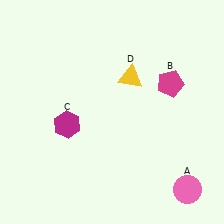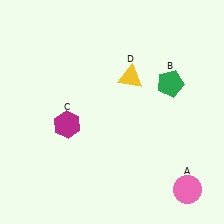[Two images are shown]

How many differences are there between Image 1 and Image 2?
There is 1 difference between the two images.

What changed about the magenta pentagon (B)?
In Image 1, B is magenta. In Image 2, it changed to green.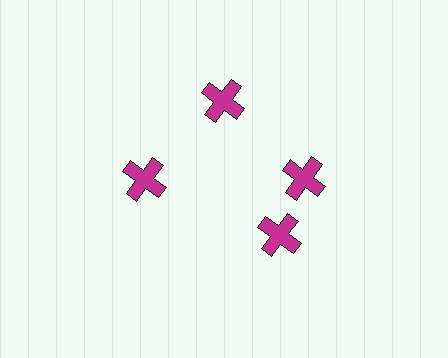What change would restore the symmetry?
The symmetry would be restored by rotating it back into even spacing with its neighbors so that all 4 crosses sit at equal angles and equal distance from the center.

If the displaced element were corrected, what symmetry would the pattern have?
It would have 4-fold rotational symmetry — the pattern would map onto itself every 90 degrees.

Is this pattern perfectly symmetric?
No. The 4 magenta crosses are arranged in a ring, but one element near the 6 o'clock position is rotated out of alignment along the ring, breaking the 4-fold rotational symmetry.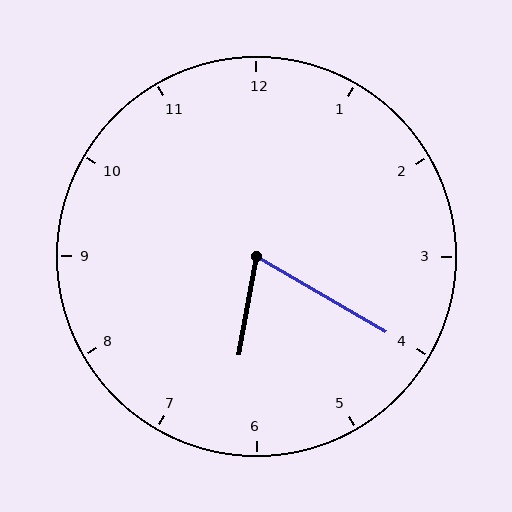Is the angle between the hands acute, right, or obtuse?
It is acute.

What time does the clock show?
6:20.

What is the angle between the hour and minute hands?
Approximately 70 degrees.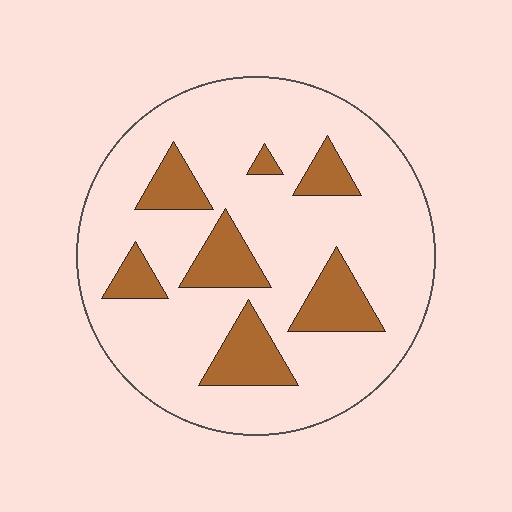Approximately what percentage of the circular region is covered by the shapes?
Approximately 20%.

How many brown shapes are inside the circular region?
7.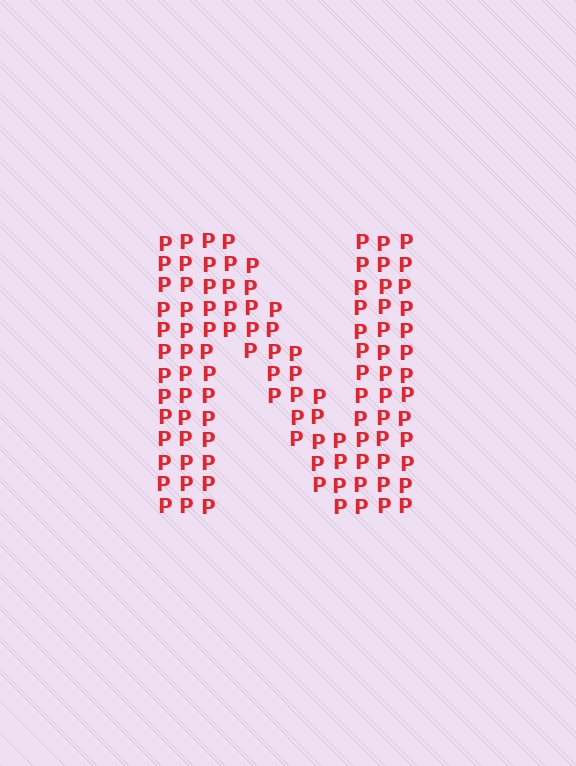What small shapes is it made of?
It is made of small letter P's.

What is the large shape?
The large shape is the letter N.